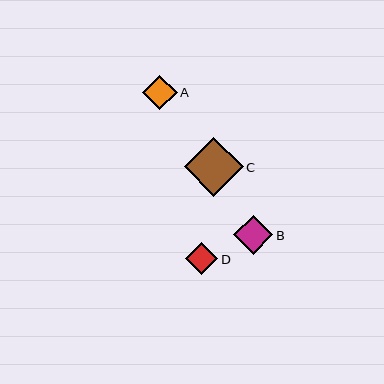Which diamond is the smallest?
Diamond D is the smallest with a size of approximately 32 pixels.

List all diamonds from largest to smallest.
From largest to smallest: C, B, A, D.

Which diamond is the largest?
Diamond C is the largest with a size of approximately 59 pixels.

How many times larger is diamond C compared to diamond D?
Diamond C is approximately 1.8 times the size of diamond D.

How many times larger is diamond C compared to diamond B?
Diamond C is approximately 1.5 times the size of diamond B.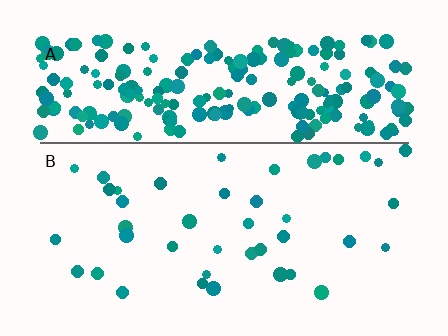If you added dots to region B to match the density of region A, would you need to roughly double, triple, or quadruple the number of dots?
Approximately quadruple.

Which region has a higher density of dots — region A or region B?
A (the top).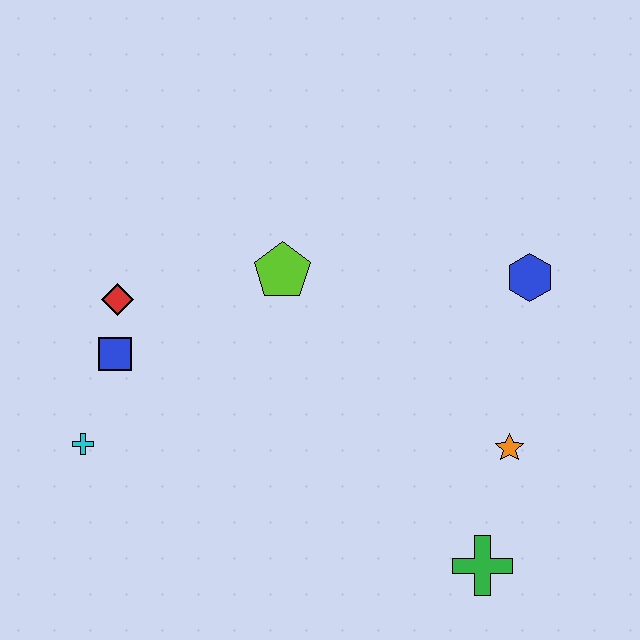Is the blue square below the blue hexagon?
Yes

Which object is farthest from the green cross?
The red diamond is farthest from the green cross.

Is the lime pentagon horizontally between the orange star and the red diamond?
Yes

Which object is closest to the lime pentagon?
The red diamond is closest to the lime pentagon.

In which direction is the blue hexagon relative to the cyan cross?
The blue hexagon is to the right of the cyan cross.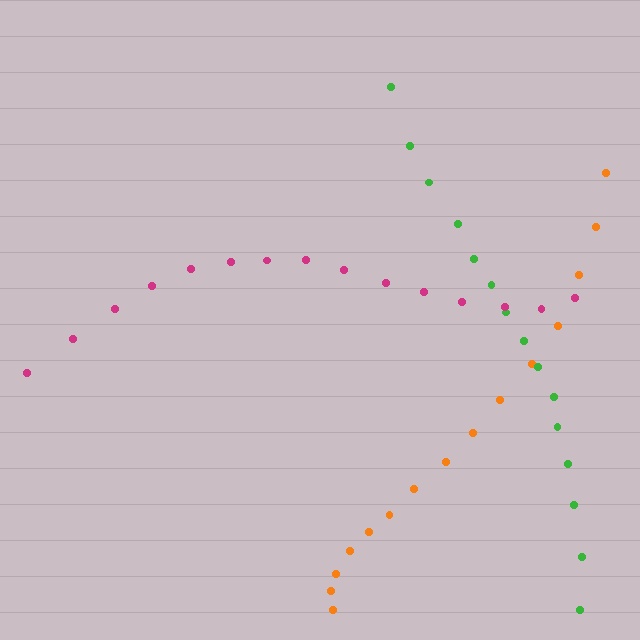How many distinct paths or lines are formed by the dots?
There are 3 distinct paths.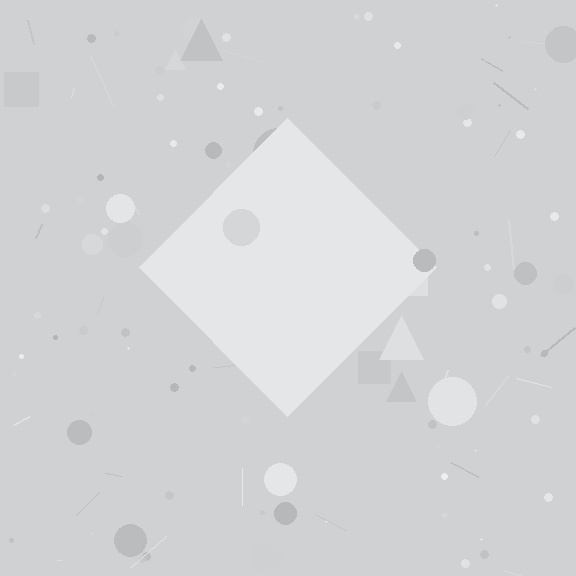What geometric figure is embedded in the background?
A diamond is embedded in the background.